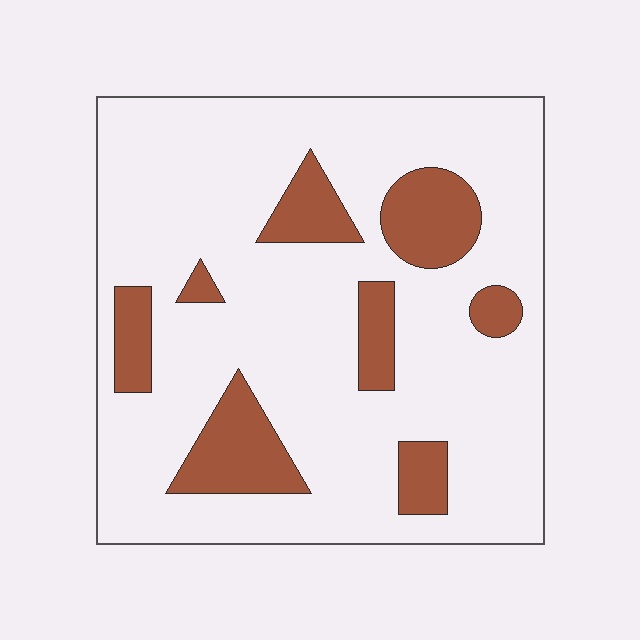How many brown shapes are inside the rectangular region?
8.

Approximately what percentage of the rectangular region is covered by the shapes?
Approximately 20%.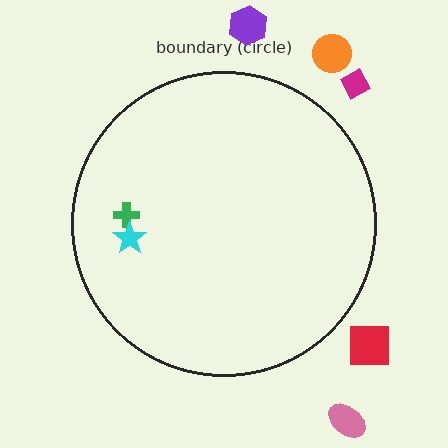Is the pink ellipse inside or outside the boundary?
Outside.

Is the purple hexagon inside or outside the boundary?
Outside.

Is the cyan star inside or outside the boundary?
Inside.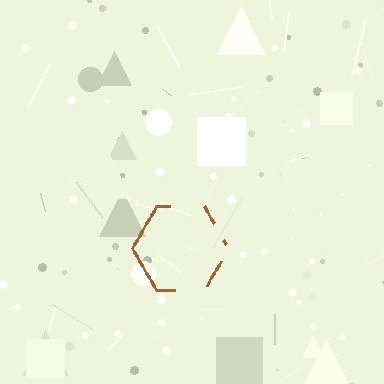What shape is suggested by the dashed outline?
The dashed outline suggests a hexagon.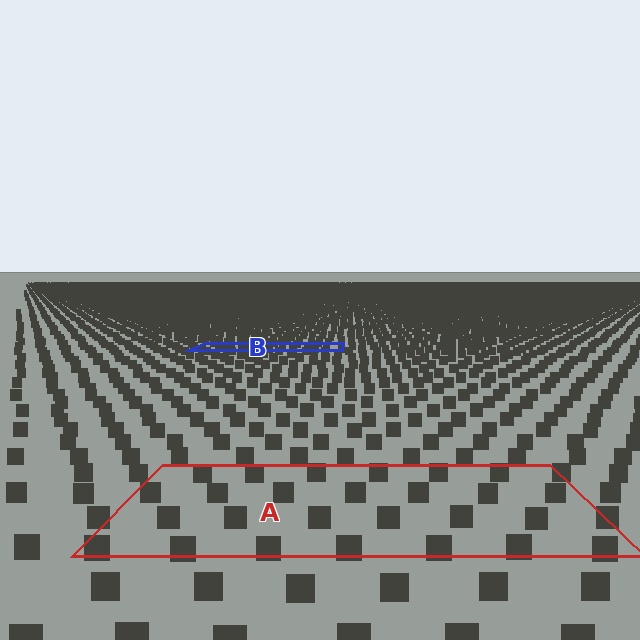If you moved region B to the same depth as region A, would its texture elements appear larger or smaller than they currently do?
They would appear larger. At a closer depth, the same texture elements are projected at a bigger on-screen size.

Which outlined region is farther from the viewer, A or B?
Region B is farther from the viewer — the texture elements inside it appear smaller and more densely packed.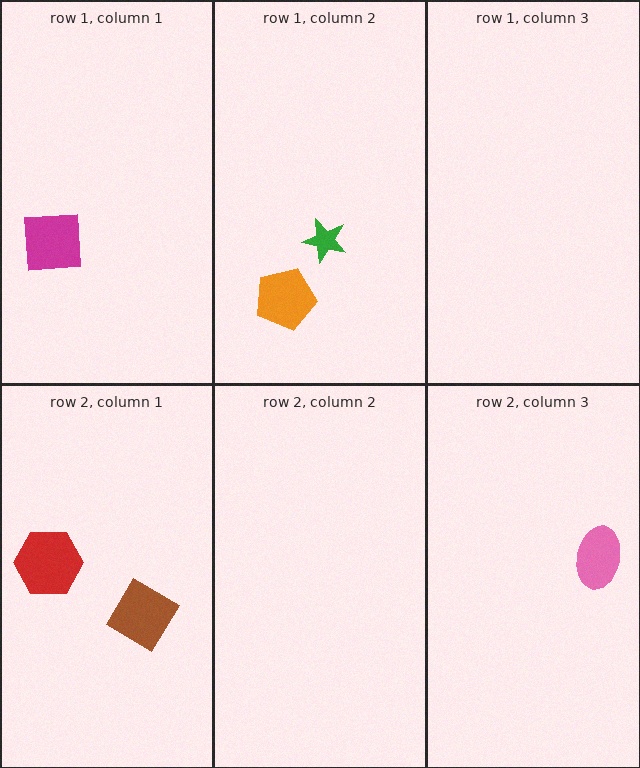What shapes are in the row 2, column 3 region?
The pink ellipse.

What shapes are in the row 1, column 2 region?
The green star, the orange pentagon.